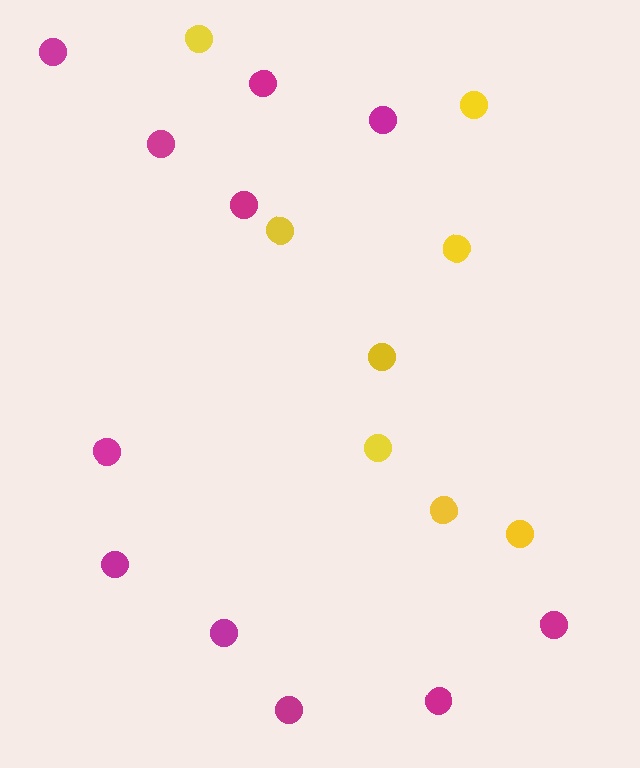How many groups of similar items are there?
There are 2 groups: one group of yellow circles (8) and one group of magenta circles (11).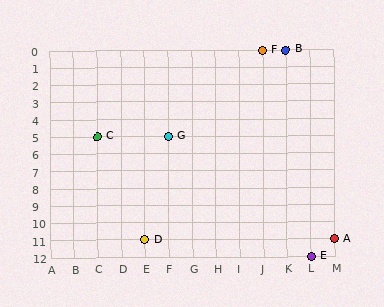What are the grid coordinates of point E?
Point E is at grid coordinates (L, 12).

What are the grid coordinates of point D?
Point D is at grid coordinates (E, 11).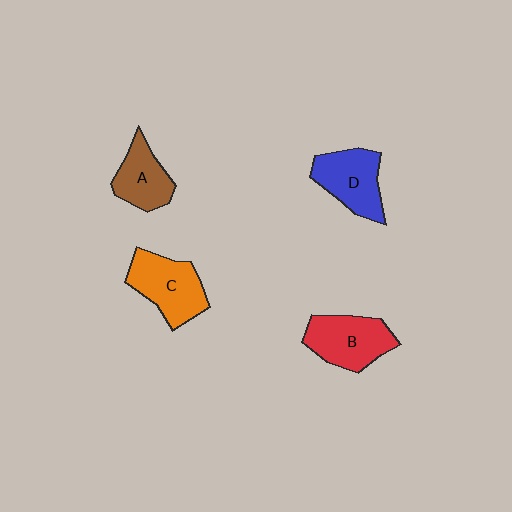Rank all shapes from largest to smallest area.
From largest to smallest: C (orange), B (red), D (blue), A (brown).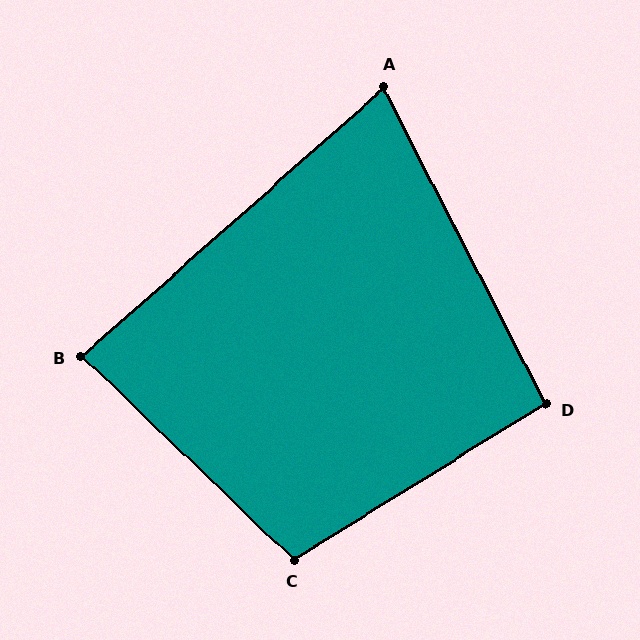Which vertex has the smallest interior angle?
A, at approximately 76 degrees.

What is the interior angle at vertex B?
Approximately 85 degrees (approximately right).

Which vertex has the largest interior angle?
C, at approximately 104 degrees.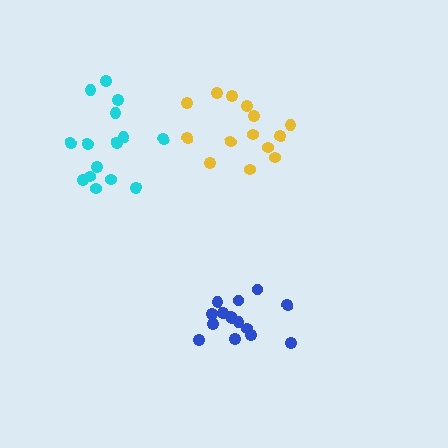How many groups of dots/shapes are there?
There are 3 groups.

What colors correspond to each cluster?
The clusters are colored: yellow, cyan, blue.